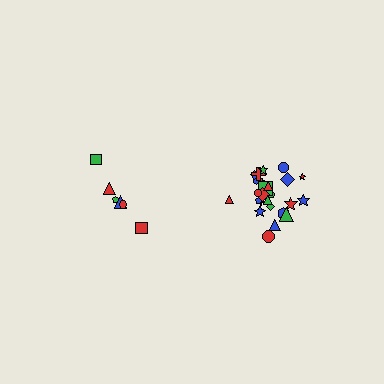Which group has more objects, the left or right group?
The right group.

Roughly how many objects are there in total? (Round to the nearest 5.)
Roughly 30 objects in total.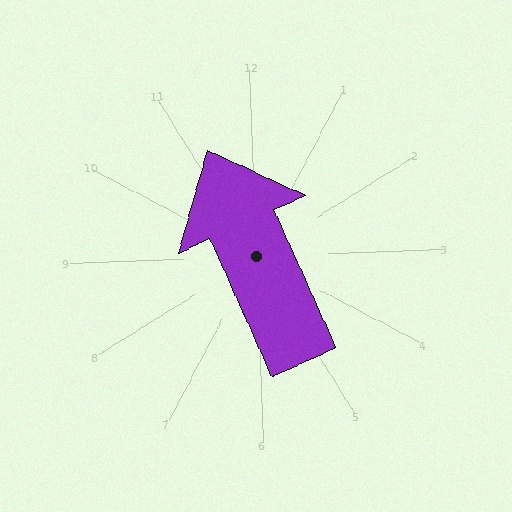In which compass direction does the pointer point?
North.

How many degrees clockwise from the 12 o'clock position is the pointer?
Approximately 338 degrees.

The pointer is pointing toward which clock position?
Roughly 11 o'clock.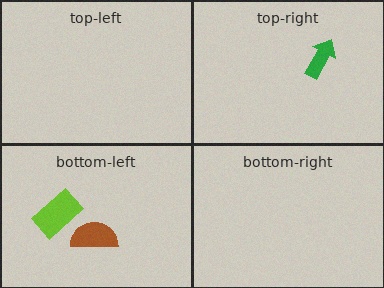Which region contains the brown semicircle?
The bottom-left region.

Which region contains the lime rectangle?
The bottom-left region.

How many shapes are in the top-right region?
1.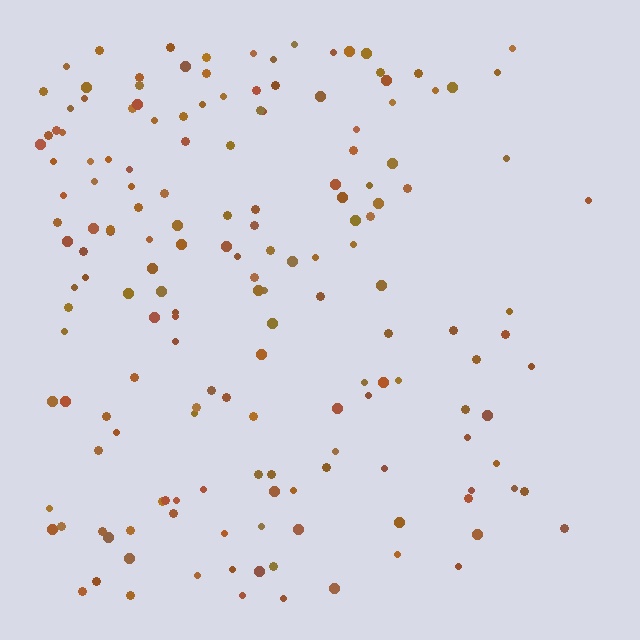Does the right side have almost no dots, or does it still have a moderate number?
Still a moderate number, just noticeably fewer than the left.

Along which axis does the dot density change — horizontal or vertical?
Horizontal.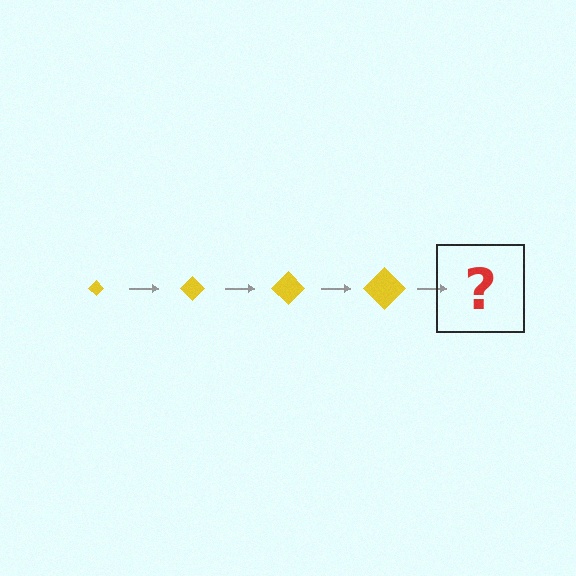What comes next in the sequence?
The next element should be a yellow diamond, larger than the previous one.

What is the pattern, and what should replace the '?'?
The pattern is that the diamond gets progressively larger each step. The '?' should be a yellow diamond, larger than the previous one.